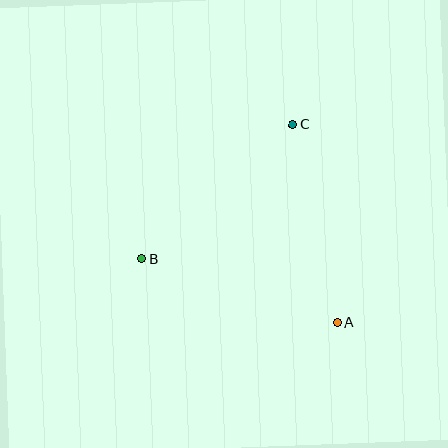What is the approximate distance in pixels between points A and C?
The distance between A and C is approximately 203 pixels.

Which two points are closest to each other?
Points B and C are closest to each other.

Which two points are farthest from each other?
Points A and B are farthest from each other.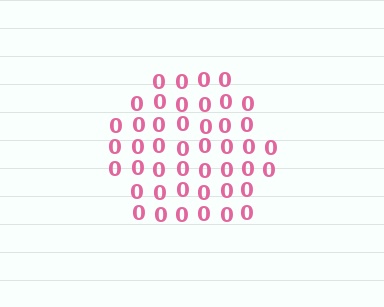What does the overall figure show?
The overall figure shows a hexagon.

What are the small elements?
The small elements are digit 0's.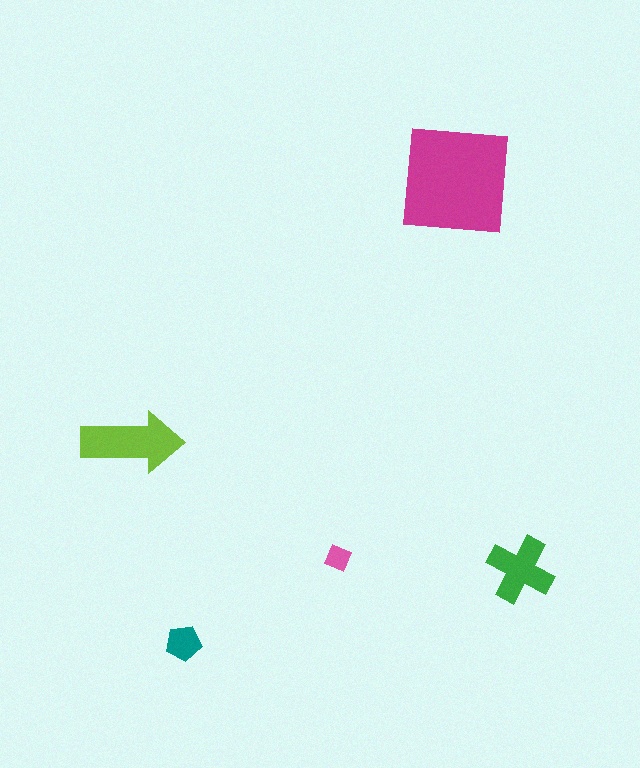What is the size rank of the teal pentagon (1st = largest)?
4th.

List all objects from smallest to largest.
The pink diamond, the teal pentagon, the green cross, the lime arrow, the magenta square.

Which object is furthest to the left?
The lime arrow is leftmost.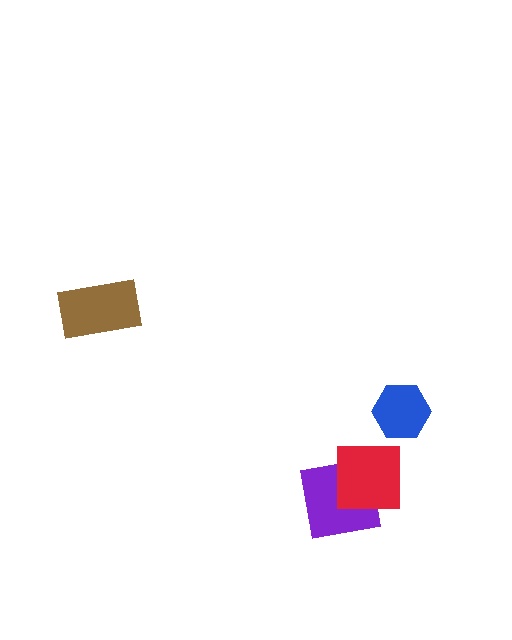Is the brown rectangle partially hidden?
No, no other shape covers it.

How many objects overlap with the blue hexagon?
0 objects overlap with the blue hexagon.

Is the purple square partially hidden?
Yes, it is partially covered by another shape.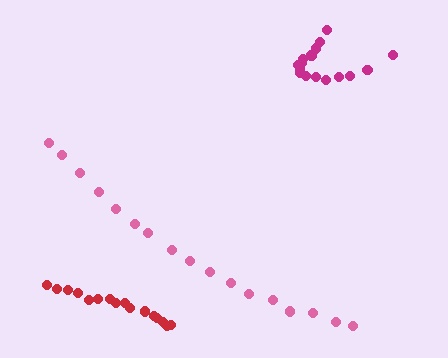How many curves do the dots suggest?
There are 3 distinct paths.